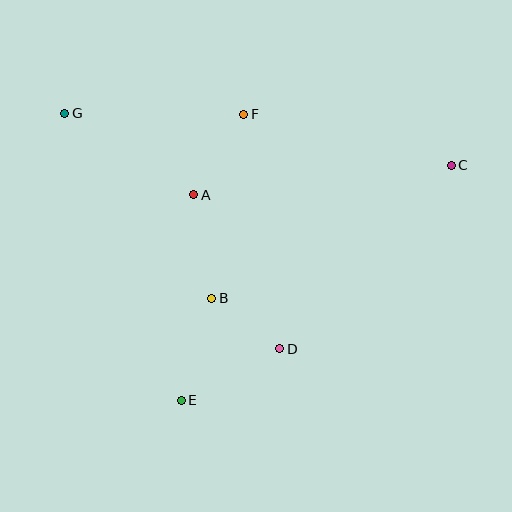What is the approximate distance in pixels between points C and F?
The distance between C and F is approximately 214 pixels.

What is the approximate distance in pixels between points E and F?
The distance between E and F is approximately 293 pixels.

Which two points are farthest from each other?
Points C and G are farthest from each other.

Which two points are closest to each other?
Points B and D are closest to each other.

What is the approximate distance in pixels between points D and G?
The distance between D and G is approximately 318 pixels.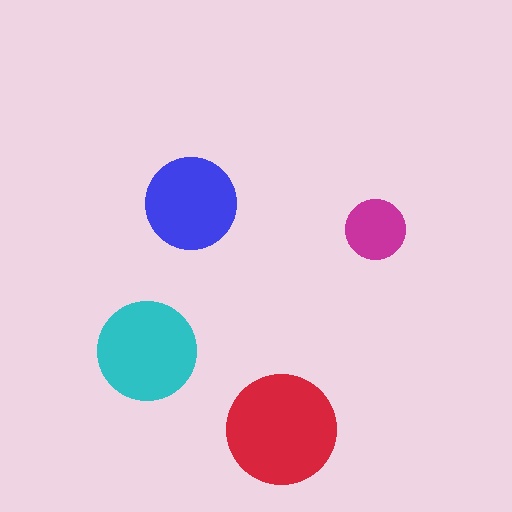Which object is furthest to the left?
The cyan circle is leftmost.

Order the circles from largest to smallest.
the red one, the cyan one, the blue one, the magenta one.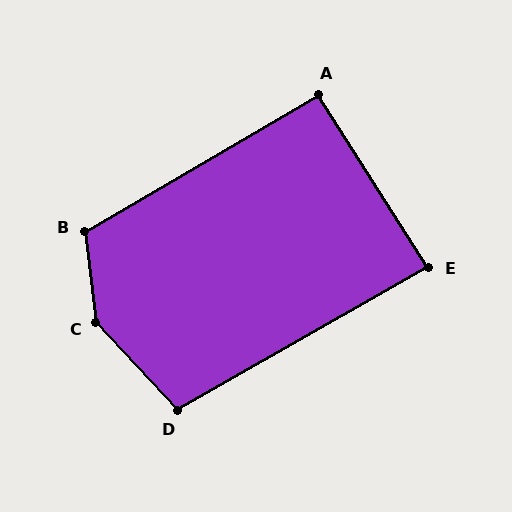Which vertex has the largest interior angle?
C, at approximately 144 degrees.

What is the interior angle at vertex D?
Approximately 103 degrees (obtuse).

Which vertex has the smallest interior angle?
E, at approximately 87 degrees.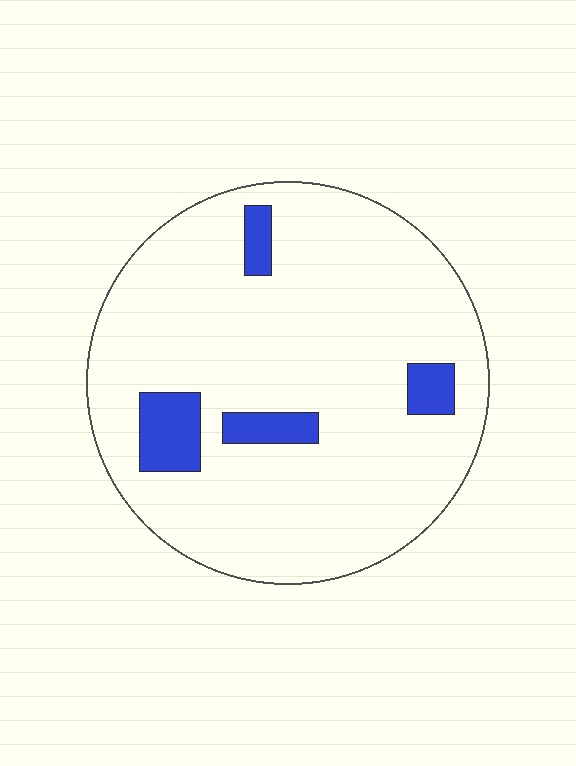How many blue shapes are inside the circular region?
4.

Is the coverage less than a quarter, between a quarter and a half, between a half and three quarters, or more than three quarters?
Less than a quarter.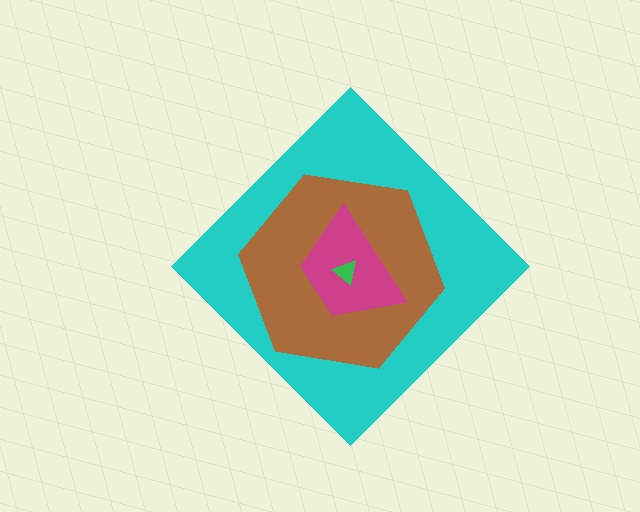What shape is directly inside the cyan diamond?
The brown hexagon.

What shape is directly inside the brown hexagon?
The magenta trapezoid.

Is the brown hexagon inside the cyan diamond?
Yes.